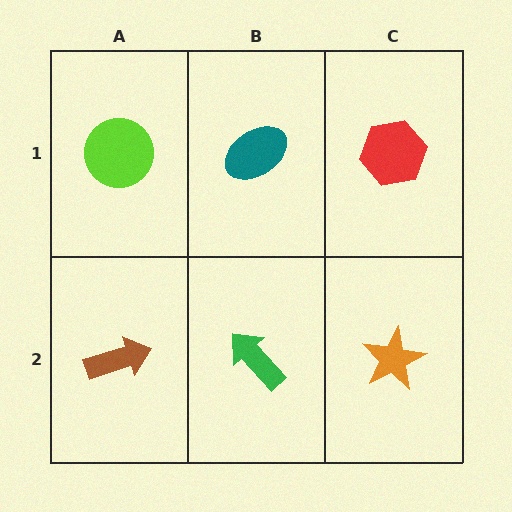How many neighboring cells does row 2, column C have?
2.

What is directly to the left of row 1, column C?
A teal ellipse.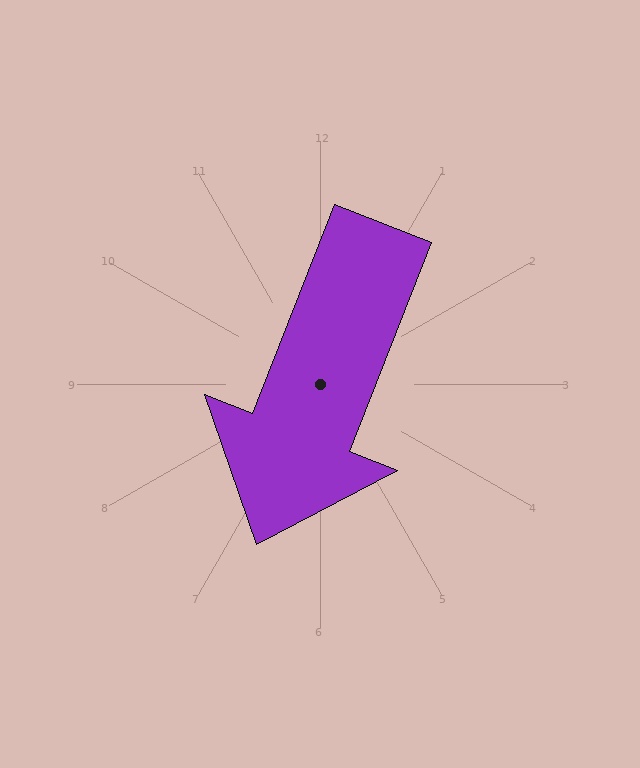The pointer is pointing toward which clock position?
Roughly 7 o'clock.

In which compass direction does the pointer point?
South.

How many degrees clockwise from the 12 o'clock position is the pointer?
Approximately 201 degrees.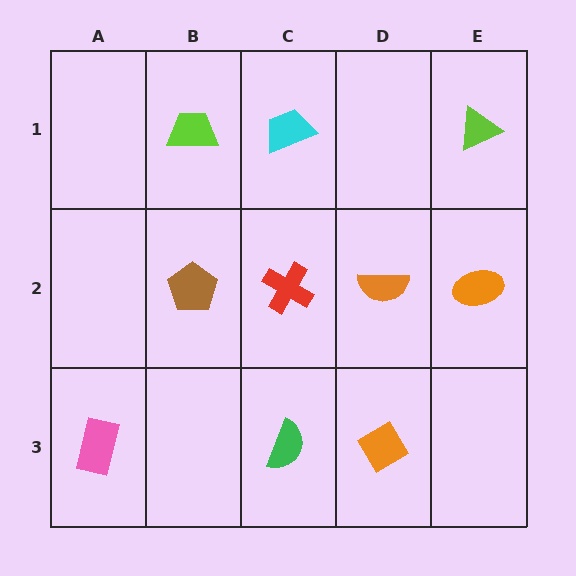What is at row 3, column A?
A pink rectangle.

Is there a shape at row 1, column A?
No, that cell is empty.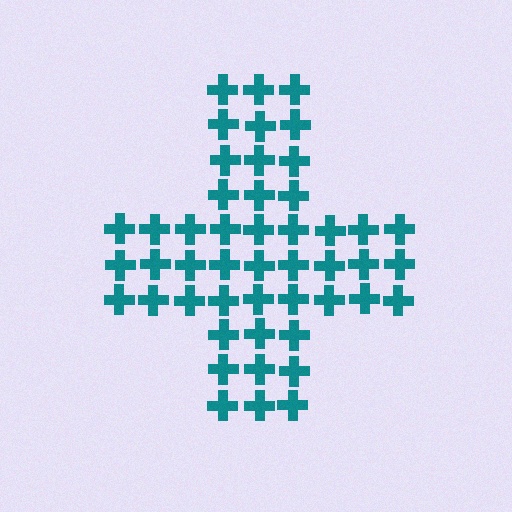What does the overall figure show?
The overall figure shows a cross.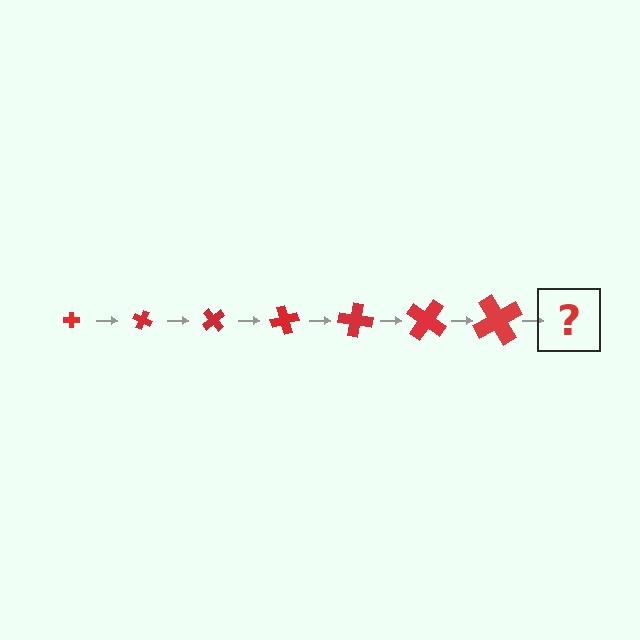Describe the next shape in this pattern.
It should be a cross, larger than the previous one and rotated 175 degrees from the start.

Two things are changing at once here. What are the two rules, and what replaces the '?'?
The two rules are that the cross grows larger each step and it rotates 25 degrees each step. The '?' should be a cross, larger than the previous one and rotated 175 degrees from the start.